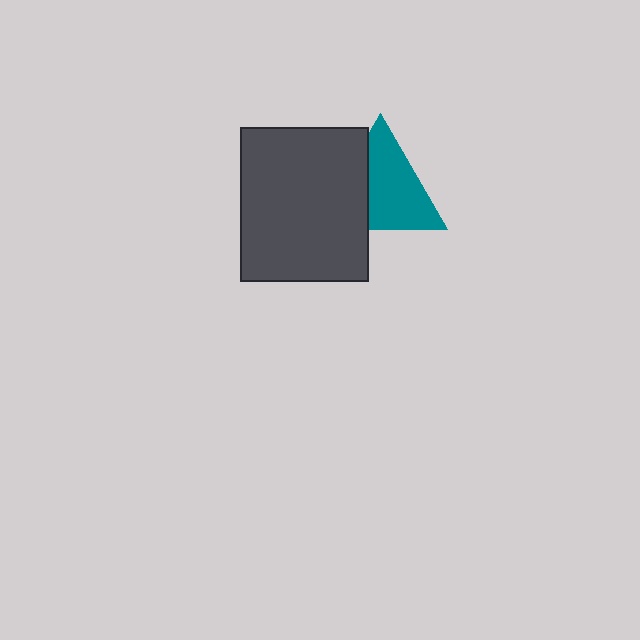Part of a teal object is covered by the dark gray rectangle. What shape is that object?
It is a triangle.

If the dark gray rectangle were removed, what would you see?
You would see the complete teal triangle.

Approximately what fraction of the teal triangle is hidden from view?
Roughly 35% of the teal triangle is hidden behind the dark gray rectangle.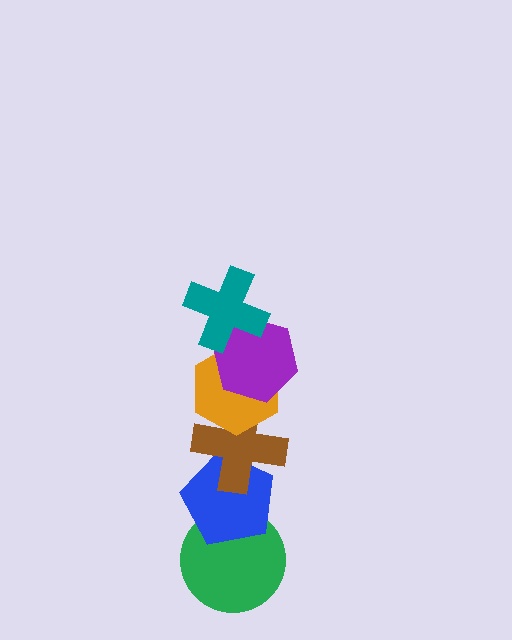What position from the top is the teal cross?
The teal cross is 1st from the top.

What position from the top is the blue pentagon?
The blue pentagon is 5th from the top.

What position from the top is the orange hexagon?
The orange hexagon is 3rd from the top.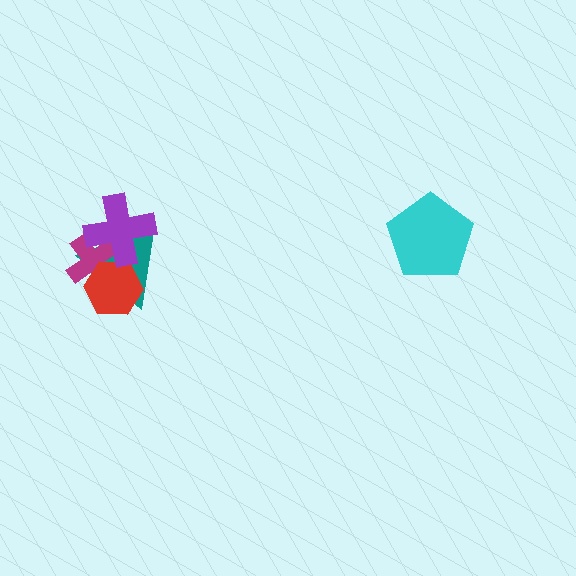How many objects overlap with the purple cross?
3 objects overlap with the purple cross.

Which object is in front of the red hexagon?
The purple cross is in front of the red hexagon.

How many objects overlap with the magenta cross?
3 objects overlap with the magenta cross.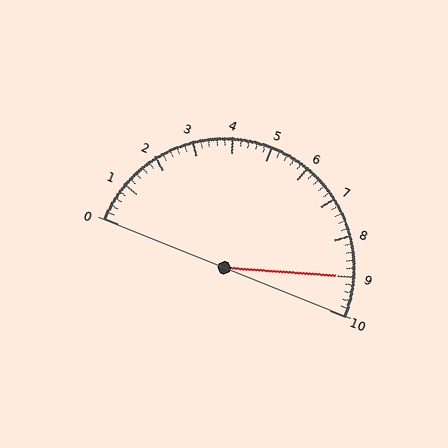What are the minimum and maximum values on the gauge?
The gauge ranges from 0 to 10.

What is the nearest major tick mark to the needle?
The nearest major tick mark is 9.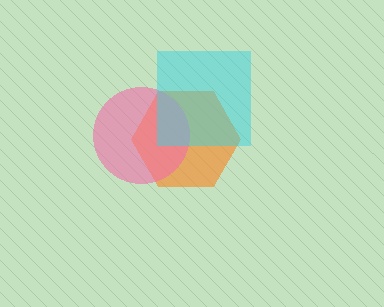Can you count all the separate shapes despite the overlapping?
Yes, there are 3 separate shapes.